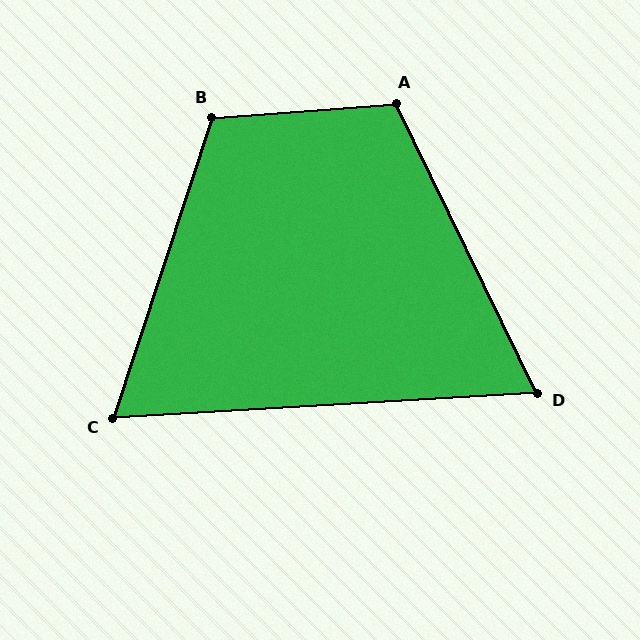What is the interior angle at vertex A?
Approximately 112 degrees (obtuse).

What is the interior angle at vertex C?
Approximately 68 degrees (acute).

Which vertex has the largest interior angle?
B, at approximately 112 degrees.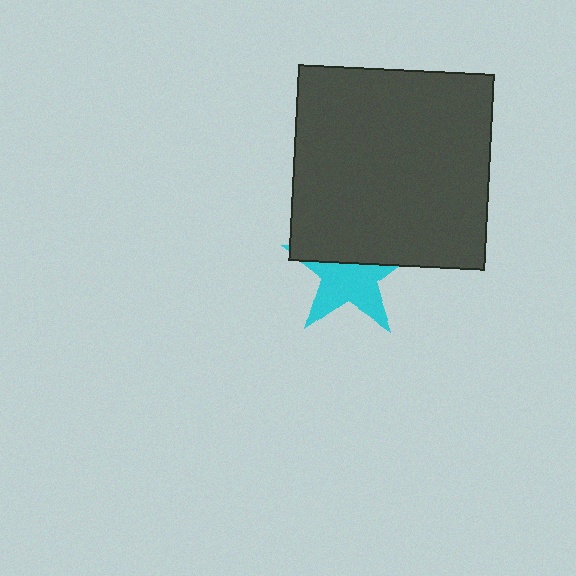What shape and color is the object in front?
The object in front is a dark gray square.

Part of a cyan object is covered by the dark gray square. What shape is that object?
It is a star.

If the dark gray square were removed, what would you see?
You would see the complete cyan star.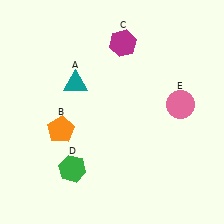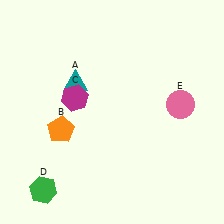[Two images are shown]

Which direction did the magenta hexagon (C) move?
The magenta hexagon (C) moved down.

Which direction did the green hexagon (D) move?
The green hexagon (D) moved left.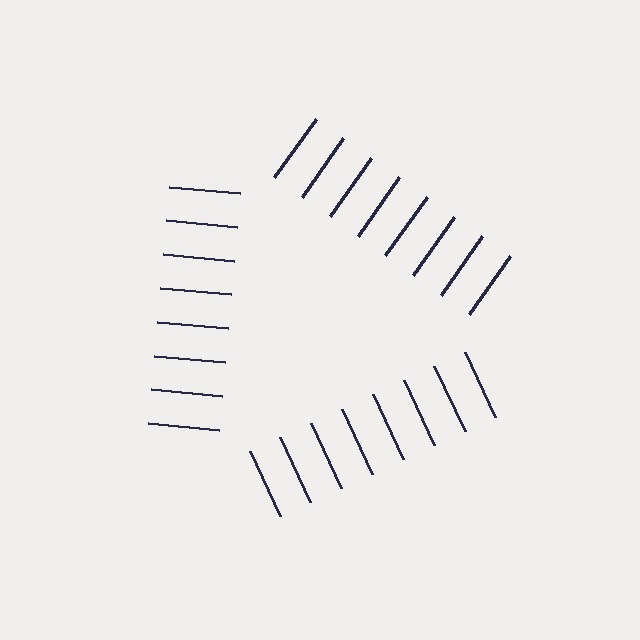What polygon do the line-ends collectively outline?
An illusory triangle — the line segments terminate on its edges but no continuous stroke is drawn.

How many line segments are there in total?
24 — 8 along each of the 3 edges.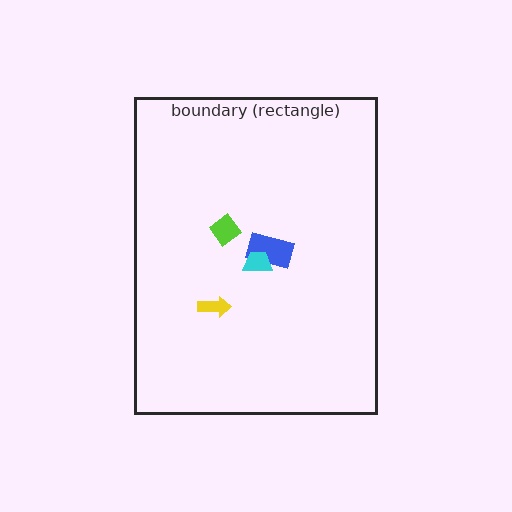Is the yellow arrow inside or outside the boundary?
Inside.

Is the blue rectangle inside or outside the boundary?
Inside.